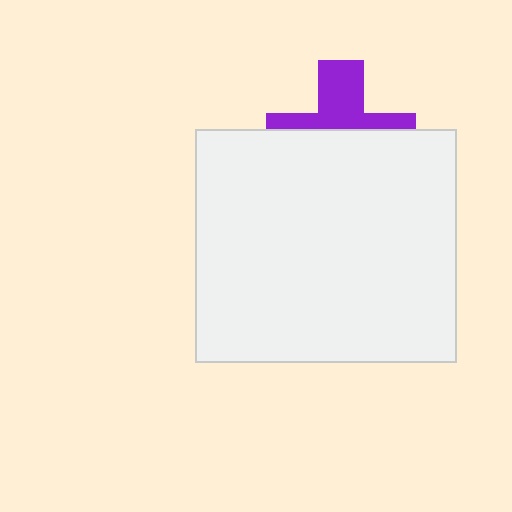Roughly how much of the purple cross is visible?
A small part of it is visible (roughly 43%).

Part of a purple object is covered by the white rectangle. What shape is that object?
It is a cross.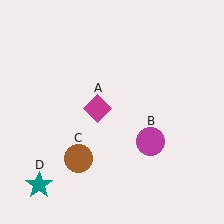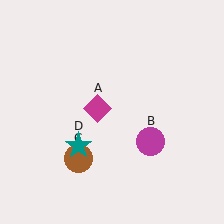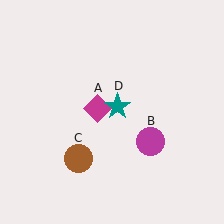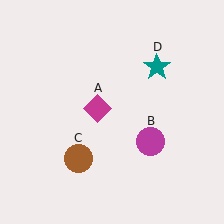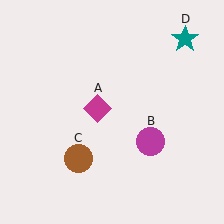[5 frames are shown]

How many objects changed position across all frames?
1 object changed position: teal star (object D).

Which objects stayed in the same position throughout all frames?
Magenta diamond (object A) and magenta circle (object B) and brown circle (object C) remained stationary.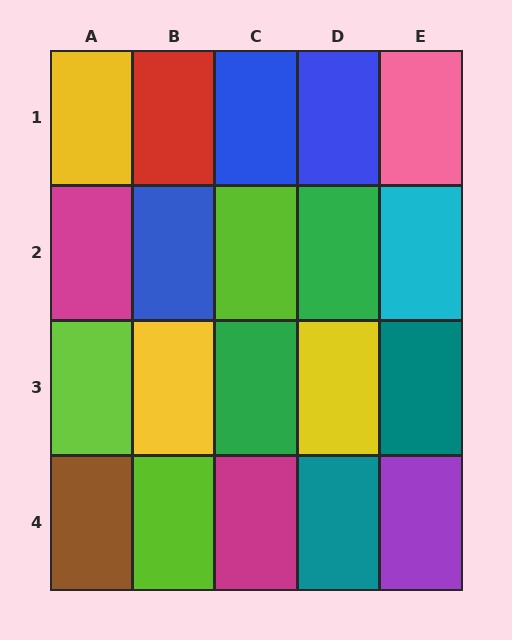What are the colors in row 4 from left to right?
Brown, lime, magenta, teal, purple.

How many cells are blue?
3 cells are blue.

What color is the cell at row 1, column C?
Blue.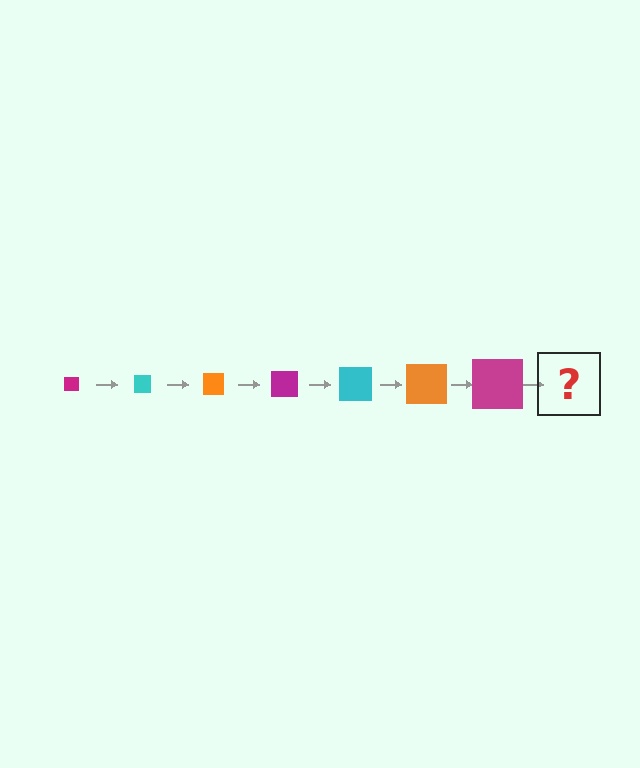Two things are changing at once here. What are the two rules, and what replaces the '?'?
The two rules are that the square grows larger each step and the color cycles through magenta, cyan, and orange. The '?' should be a cyan square, larger than the previous one.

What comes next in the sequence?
The next element should be a cyan square, larger than the previous one.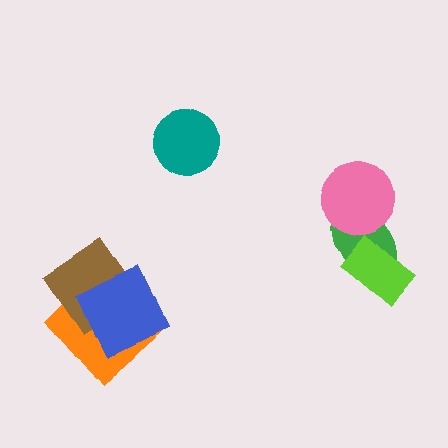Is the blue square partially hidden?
No, no other shape covers it.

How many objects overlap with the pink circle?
1 object overlaps with the pink circle.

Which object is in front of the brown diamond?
The blue square is in front of the brown diamond.